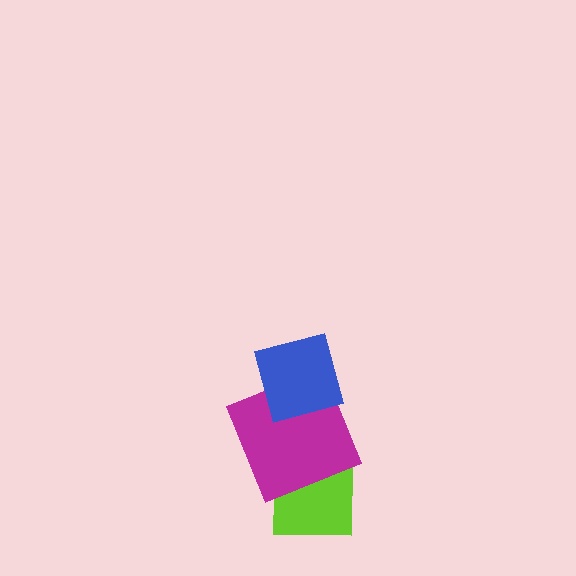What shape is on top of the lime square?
The magenta square is on top of the lime square.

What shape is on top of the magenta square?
The blue square is on top of the magenta square.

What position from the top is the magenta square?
The magenta square is 2nd from the top.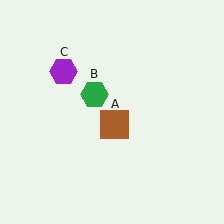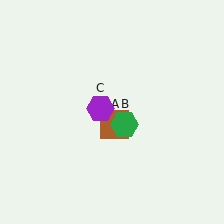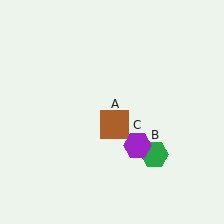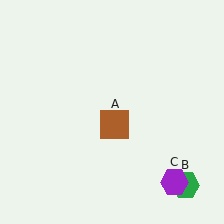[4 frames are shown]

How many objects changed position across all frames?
2 objects changed position: green hexagon (object B), purple hexagon (object C).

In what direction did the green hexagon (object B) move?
The green hexagon (object B) moved down and to the right.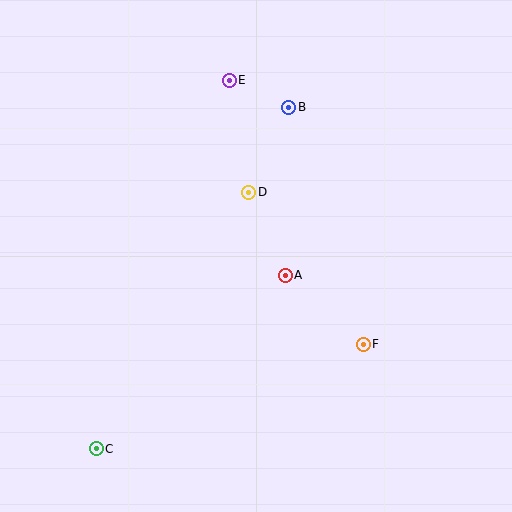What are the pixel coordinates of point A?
Point A is at (285, 275).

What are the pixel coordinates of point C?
Point C is at (96, 449).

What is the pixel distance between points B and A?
The distance between B and A is 168 pixels.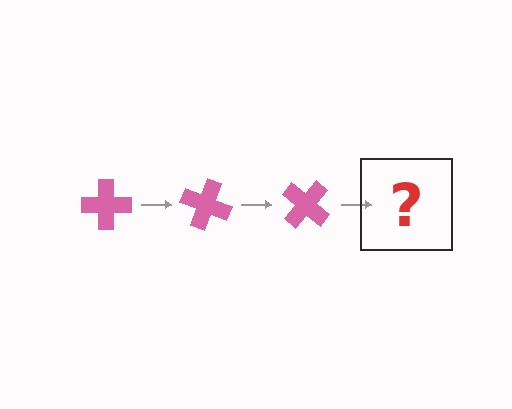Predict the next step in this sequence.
The next step is a pink cross rotated 60 degrees.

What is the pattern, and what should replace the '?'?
The pattern is that the cross rotates 20 degrees each step. The '?' should be a pink cross rotated 60 degrees.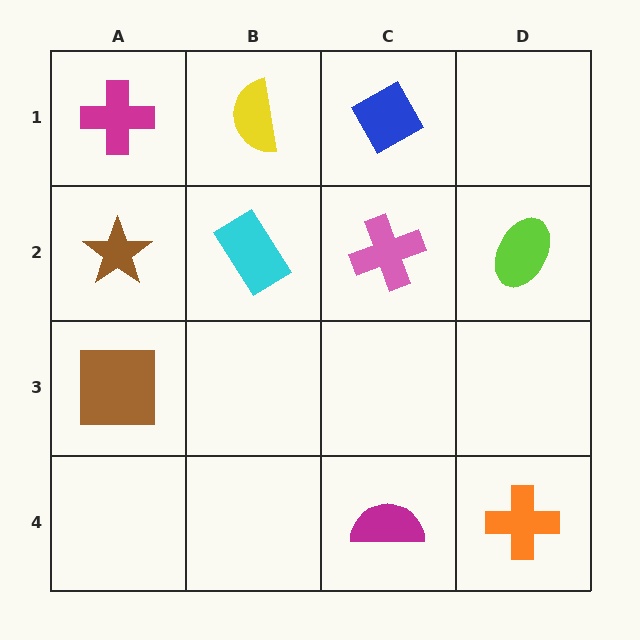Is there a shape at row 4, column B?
No, that cell is empty.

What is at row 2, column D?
A lime ellipse.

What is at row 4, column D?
An orange cross.